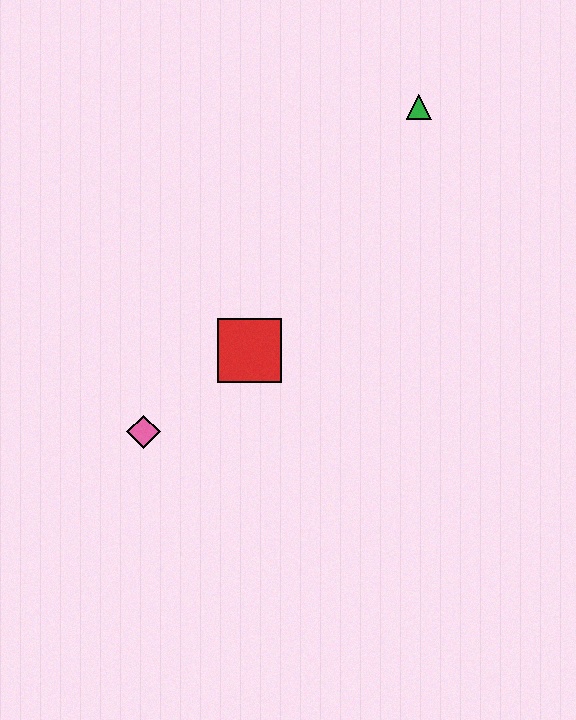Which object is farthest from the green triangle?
The pink diamond is farthest from the green triangle.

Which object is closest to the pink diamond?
The red square is closest to the pink diamond.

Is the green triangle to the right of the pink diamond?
Yes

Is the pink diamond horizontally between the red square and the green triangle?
No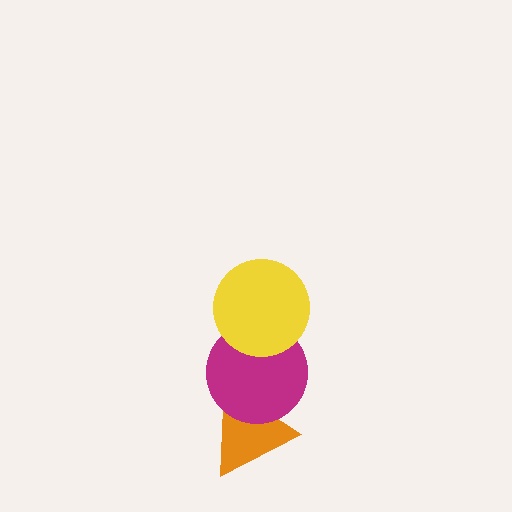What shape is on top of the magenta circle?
The yellow circle is on top of the magenta circle.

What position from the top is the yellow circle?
The yellow circle is 1st from the top.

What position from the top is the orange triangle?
The orange triangle is 3rd from the top.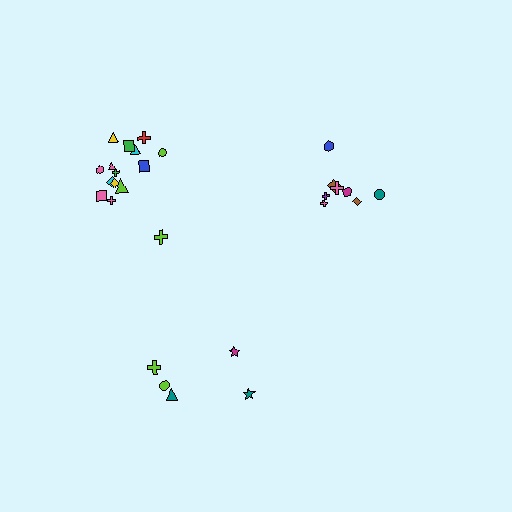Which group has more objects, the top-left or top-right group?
The top-left group.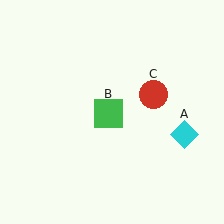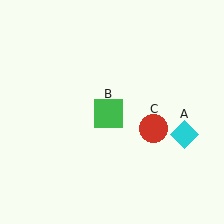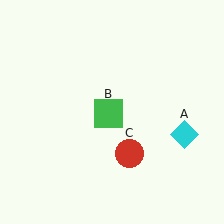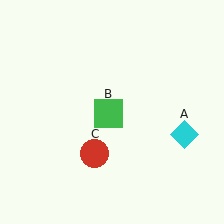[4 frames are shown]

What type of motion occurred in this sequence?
The red circle (object C) rotated clockwise around the center of the scene.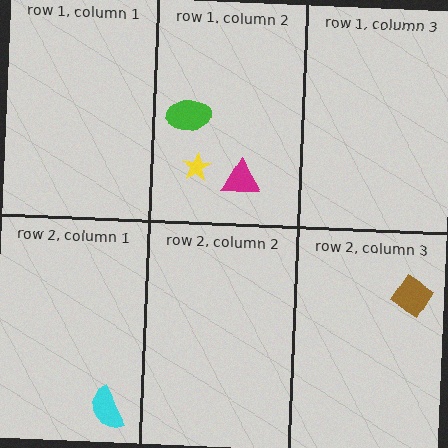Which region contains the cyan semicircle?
The row 2, column 1 region.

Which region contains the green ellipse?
The row 1, column 2 region.